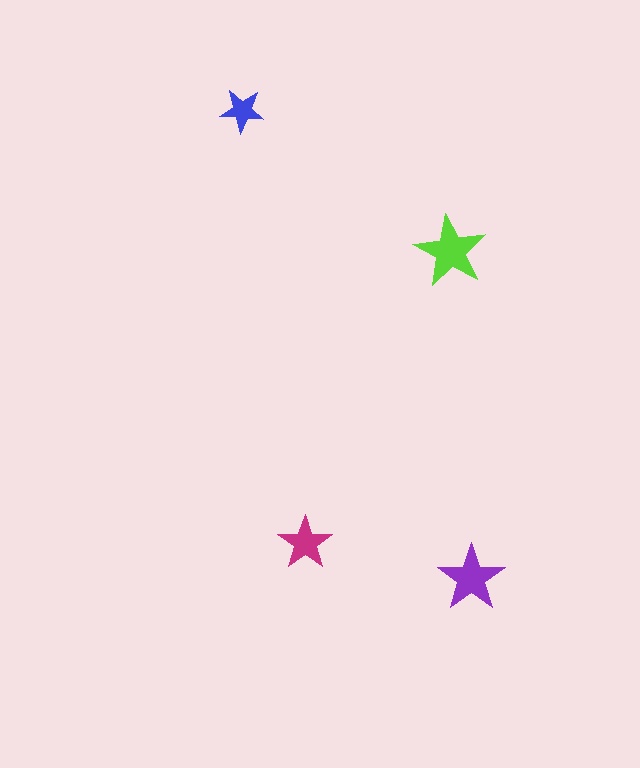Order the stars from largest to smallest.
the lime one, the purple one, the magenta one, the blue one.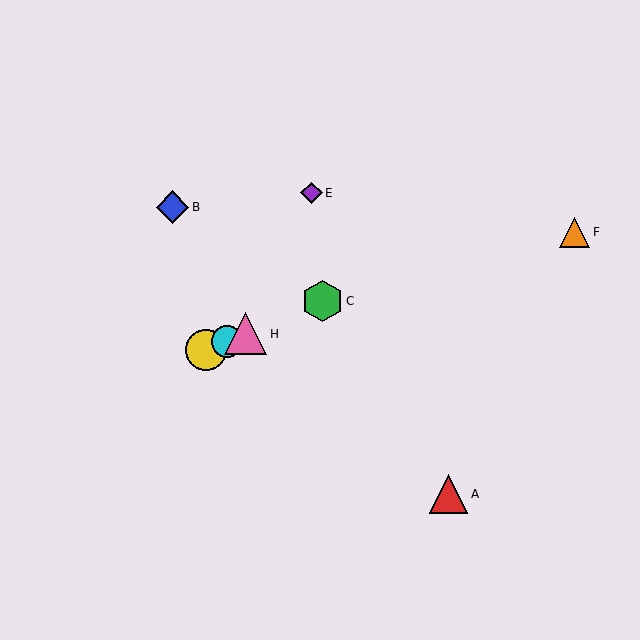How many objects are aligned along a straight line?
4 objects (C, D, G, H) are aligned along a straight line.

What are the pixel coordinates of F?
Object F is at (575, 232).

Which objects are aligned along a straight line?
Objects C, D, G, H are aligned along a straight line.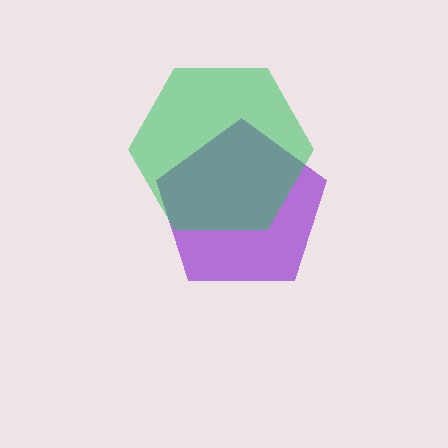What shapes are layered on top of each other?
The layered shapes are: a purple pentagon, a green hexagon.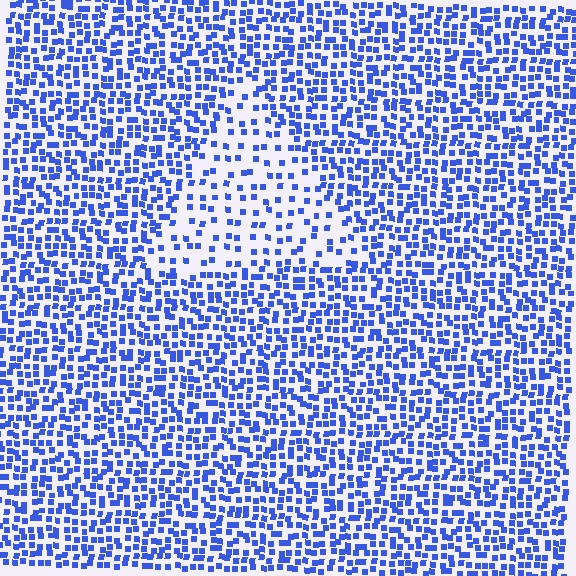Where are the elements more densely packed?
The elements are more densely packed outside the triangle boundary.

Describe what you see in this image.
The image contains small blue elements arranged at two different densities. A triangle-shaped region is visible where the elements are less densely packed than the surrounding area.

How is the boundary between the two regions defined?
The boundary is defined by a change in element density (approximately 2.3x ratio). All elements are the same color, size, and shape.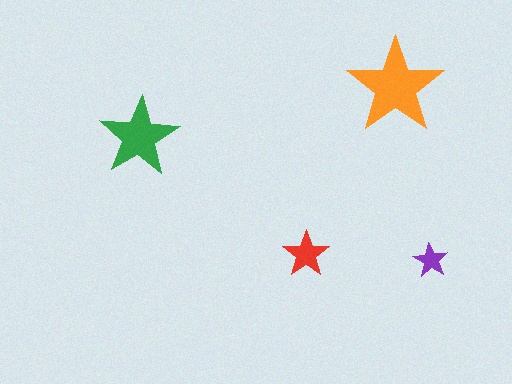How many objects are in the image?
There are 4 objects in the image.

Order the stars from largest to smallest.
the orange one, the green one, the red one, the purple one.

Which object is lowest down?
The purple star is bottommost.